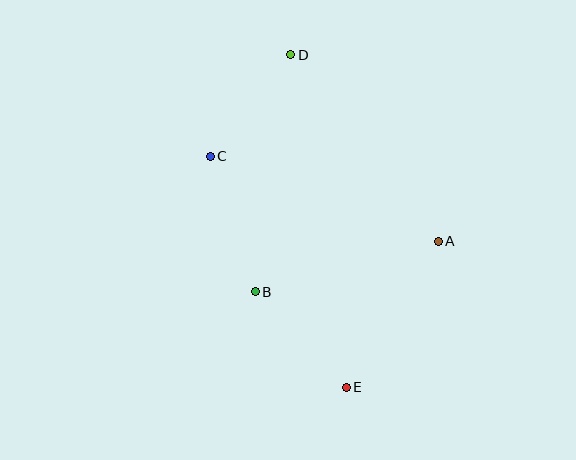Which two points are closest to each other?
Points C and D are closest to each other.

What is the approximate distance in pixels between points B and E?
The distance between B and E is approximately 132 pixels.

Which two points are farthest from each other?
Points D and E are farthest from each other.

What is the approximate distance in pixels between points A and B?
The distance between A and B is approximately 190 pixels.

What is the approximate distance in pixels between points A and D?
The distance between A and D is approximately 238 pixels.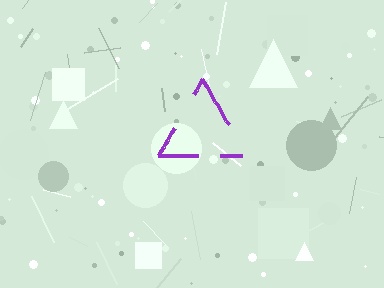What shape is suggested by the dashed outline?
The dashed outline suggests a triangle.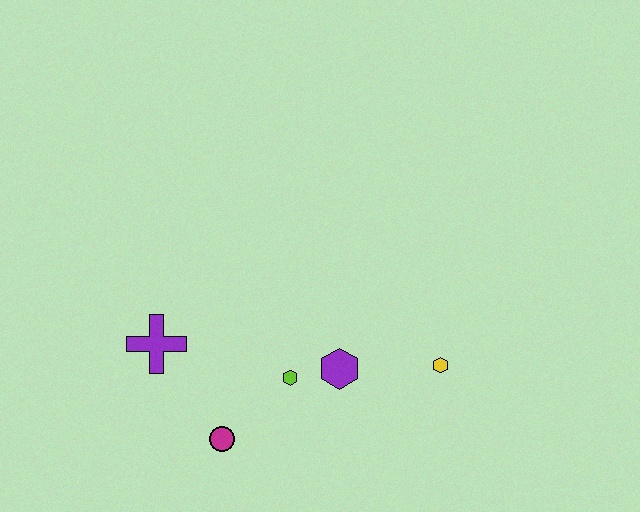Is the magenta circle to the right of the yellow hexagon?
No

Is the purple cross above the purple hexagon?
Yes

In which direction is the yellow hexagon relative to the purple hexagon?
The yellow hexagon is to the right of the purple hexagon.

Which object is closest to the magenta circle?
The lime hexagon is closest to the magenta circle.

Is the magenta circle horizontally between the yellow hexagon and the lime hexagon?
No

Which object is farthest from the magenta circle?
The yellow hexagon is farthest from the magenta circle.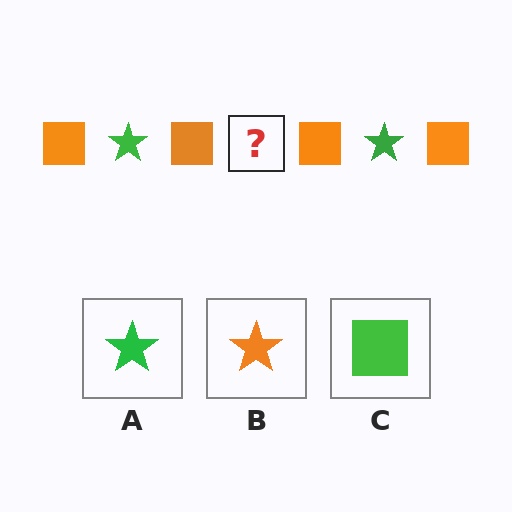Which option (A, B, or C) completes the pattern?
A.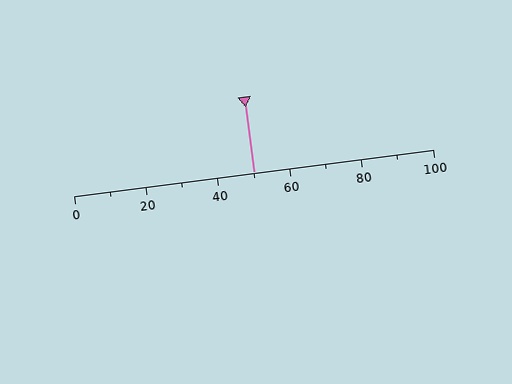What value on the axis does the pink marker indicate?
The marker indicates approximately 50.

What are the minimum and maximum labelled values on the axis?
The axis runs from 0 to 100.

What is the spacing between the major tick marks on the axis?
The major ticks are spaced 20 apart.